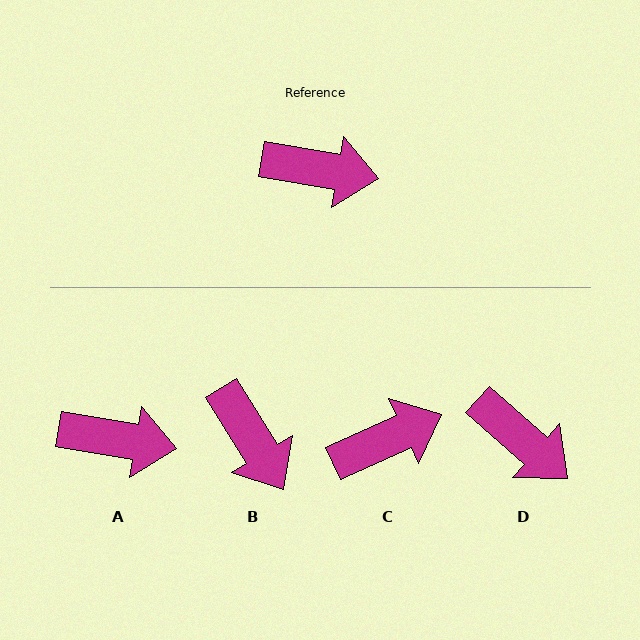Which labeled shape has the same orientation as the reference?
A.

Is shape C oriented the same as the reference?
No, it is off by about 34 degrees.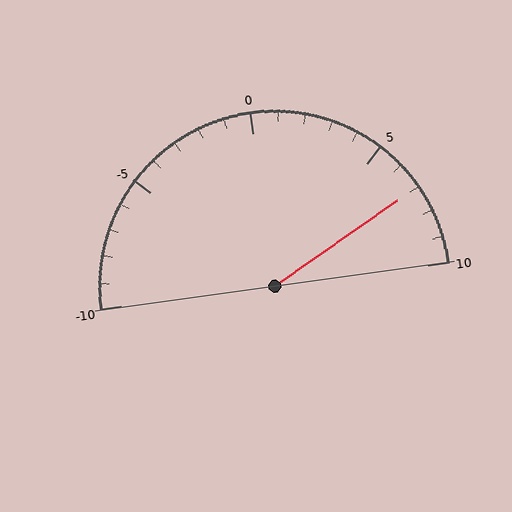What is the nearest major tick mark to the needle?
The nearest major tick mark is 5.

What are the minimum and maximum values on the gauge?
The gauge ranges from -10 to 10.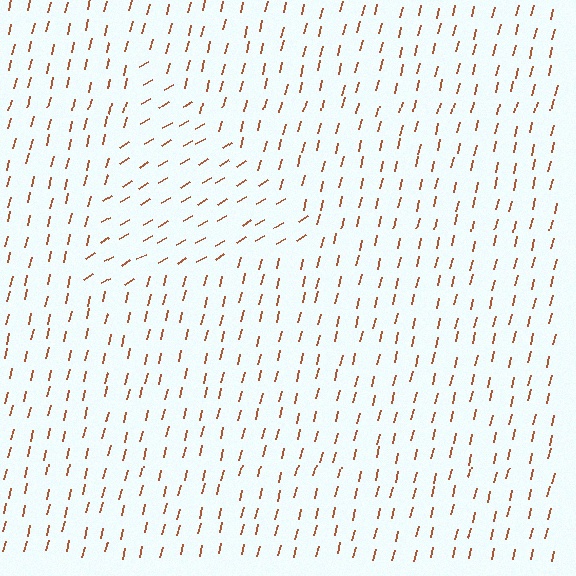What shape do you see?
I see a triangle.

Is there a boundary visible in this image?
Yes, there is a texture boundary formed by a change in line orientation.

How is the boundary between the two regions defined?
The boundary is defined purely by a change in line orientation (approximately 45 degrees difference). All lines are the same color and thickness.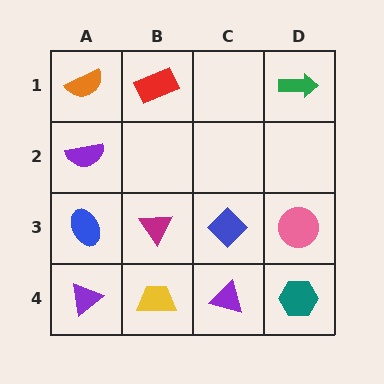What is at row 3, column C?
A blue diamond.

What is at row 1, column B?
A red rectangle.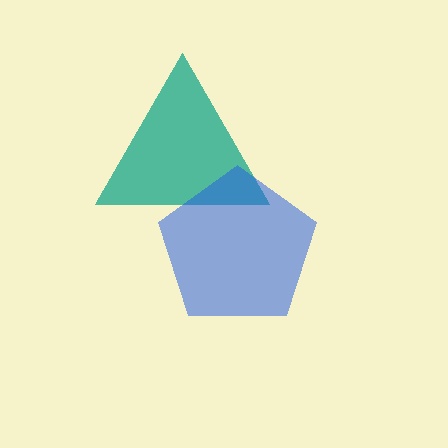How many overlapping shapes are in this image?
There are 2 overlapping shapes in the image.